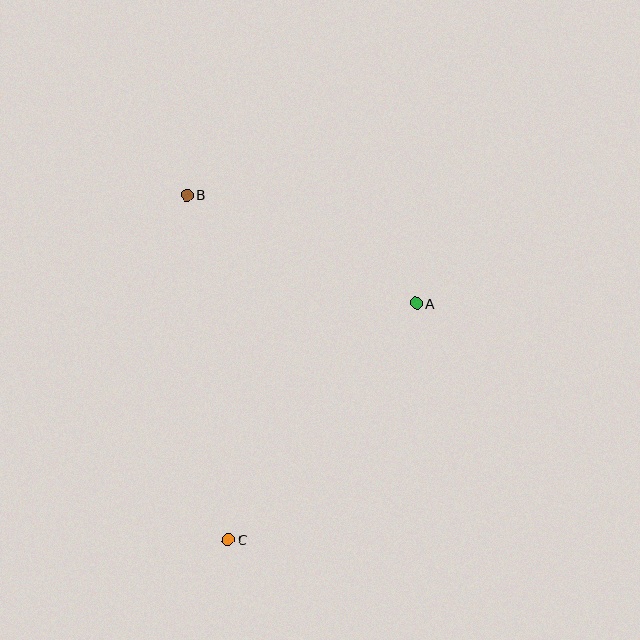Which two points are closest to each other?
Points A and B are closest to each other.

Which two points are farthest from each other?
Points B and C are farthest from each other.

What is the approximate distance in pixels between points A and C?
The distance between A and C is approximately 301 pixels.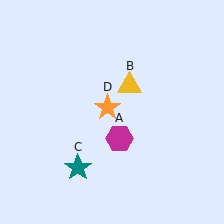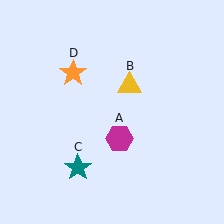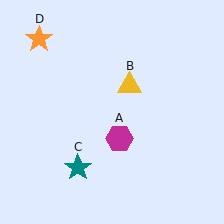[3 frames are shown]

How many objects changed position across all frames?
1 object changed position: orange star (object D).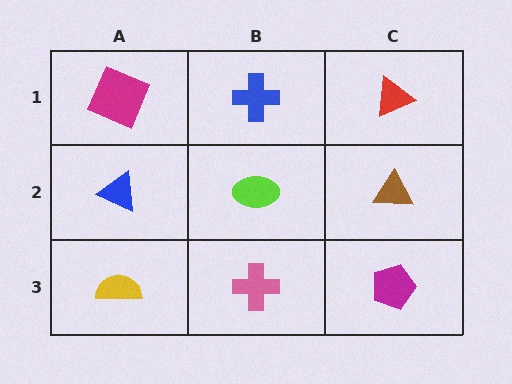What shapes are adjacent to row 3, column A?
A blue triangle (row 2, column A), a pink cross (row 3, column B).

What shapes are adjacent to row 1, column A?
A blue triangle (row 2, column A), a blue cross (row 1, column B).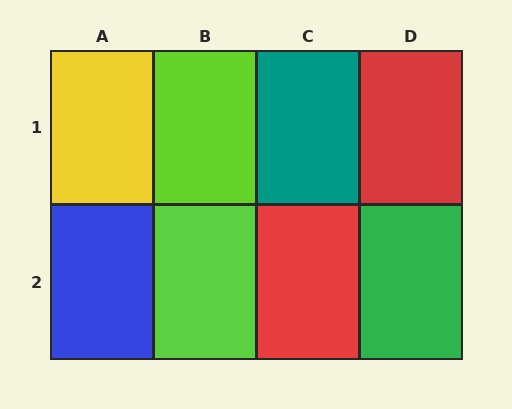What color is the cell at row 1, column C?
Teal.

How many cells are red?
2 cells are red.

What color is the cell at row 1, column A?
Yellow.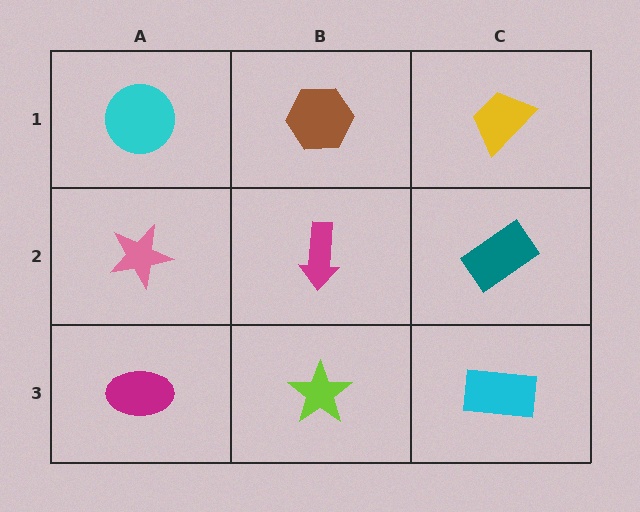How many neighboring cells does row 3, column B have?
3.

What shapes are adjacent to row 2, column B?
A brown hexagon (row 1, column B), a lime star (row 3, column B), a pink star (row 2, column A), a teal rectangle (row 2, column C).